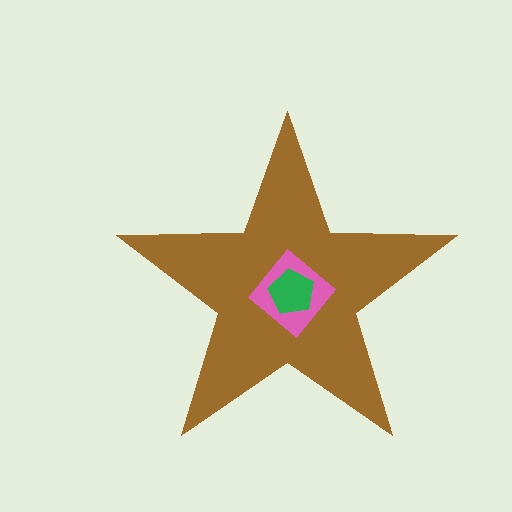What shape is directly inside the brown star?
The pink diamond.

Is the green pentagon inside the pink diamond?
Yes.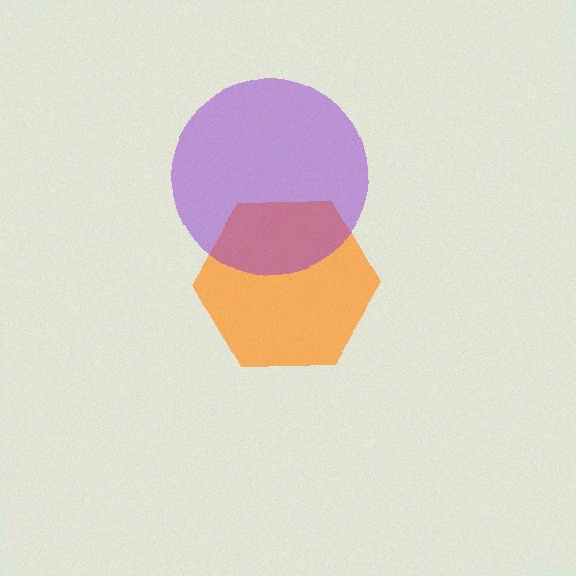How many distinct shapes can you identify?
There are 2 distinct shapes: an orange hexagon, a purple circle.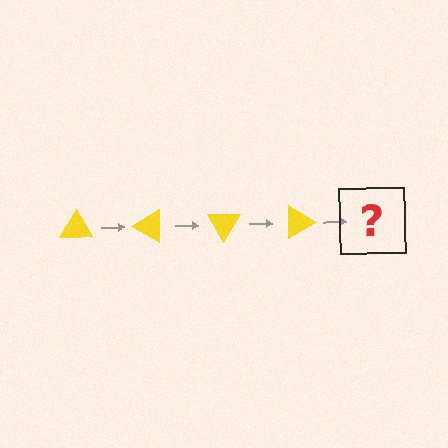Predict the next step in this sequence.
The next step is a yellow triangle rotated 120 degrees.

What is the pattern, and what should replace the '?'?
The pattern is that the triangle rotates 30 degrees each step. The '?' should be a yellow triangle rotated 120 degrees.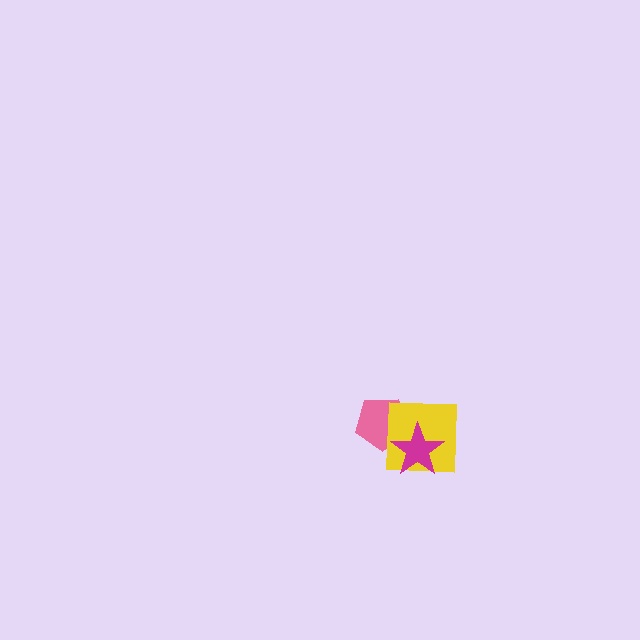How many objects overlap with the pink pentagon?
2 objects overlap with the pink pentagon.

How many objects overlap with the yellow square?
2 objects overlap with the yellow square.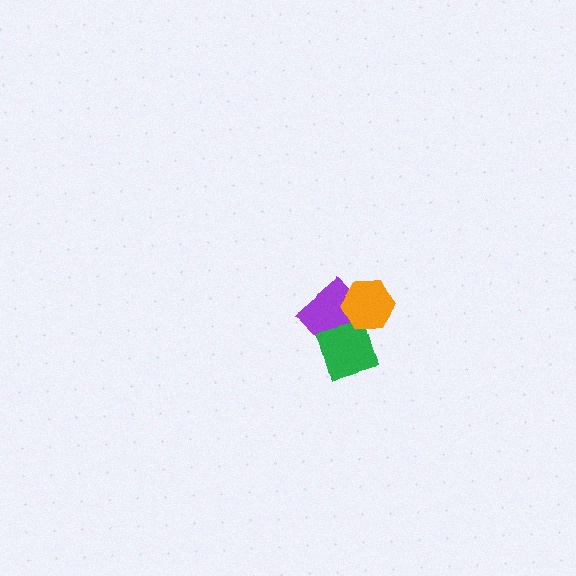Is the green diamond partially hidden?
Yes, it is partially covered by another shape.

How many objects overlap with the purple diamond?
2 objects overlap with the purple diamond.